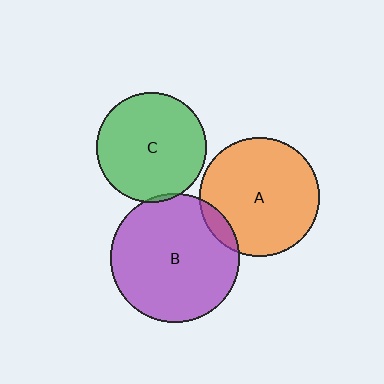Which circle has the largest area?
Circle B (purple).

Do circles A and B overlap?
Yes.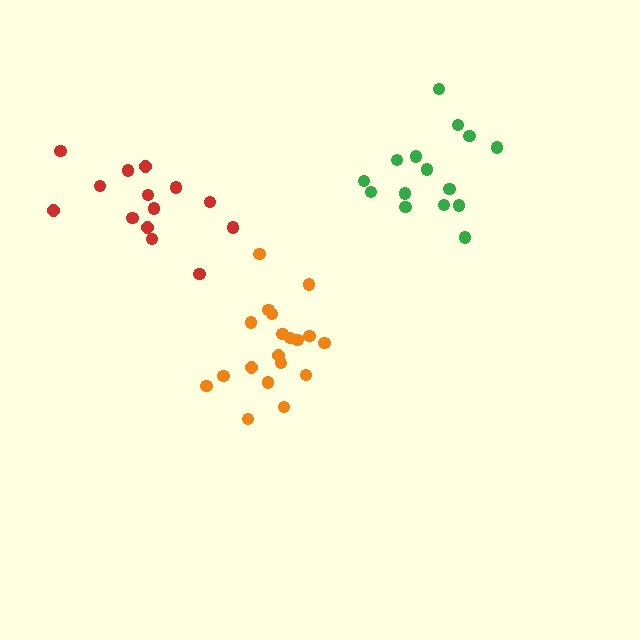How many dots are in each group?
Group 1: 15 dots, Group 2: 19 dots, Group 3: 14 dots (48 total).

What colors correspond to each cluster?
The clusters are colored: green, orange, red.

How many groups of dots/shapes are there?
There are 3 groups.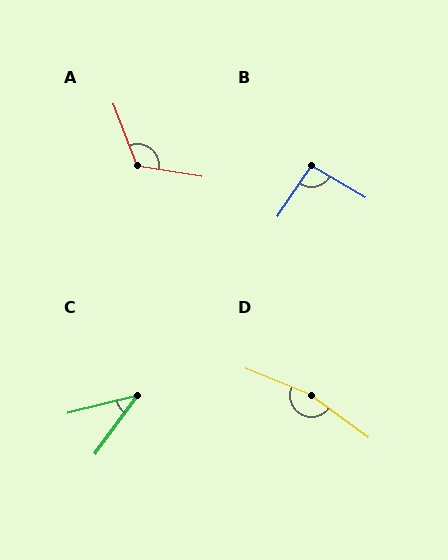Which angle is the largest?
D, at approximately 166 degrees.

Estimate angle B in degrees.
Approximately 93 degrees.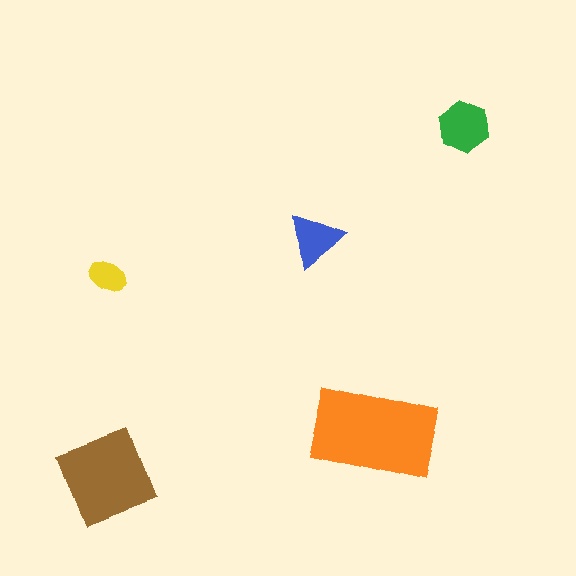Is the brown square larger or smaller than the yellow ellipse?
Larger.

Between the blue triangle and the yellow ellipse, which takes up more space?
The blue triangle.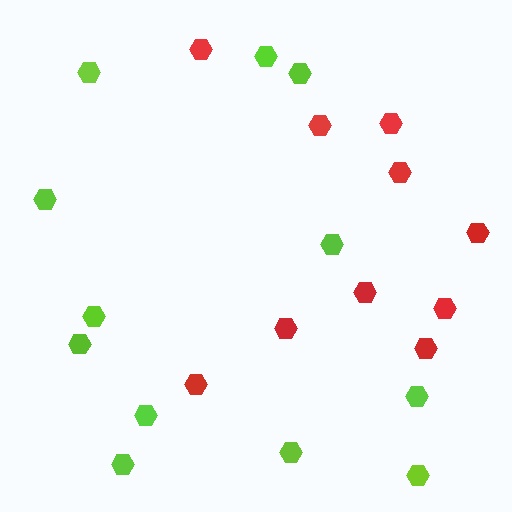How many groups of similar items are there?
There are 2 groups: one group of red hexagons (10) and one group of lime hexagons (12).